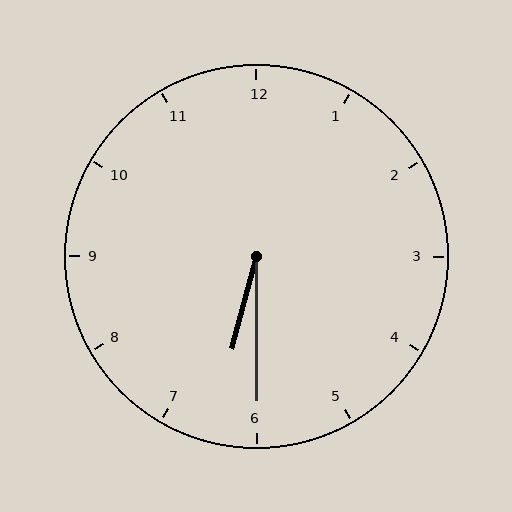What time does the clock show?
6:30.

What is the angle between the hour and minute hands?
Approximately 15 degrees.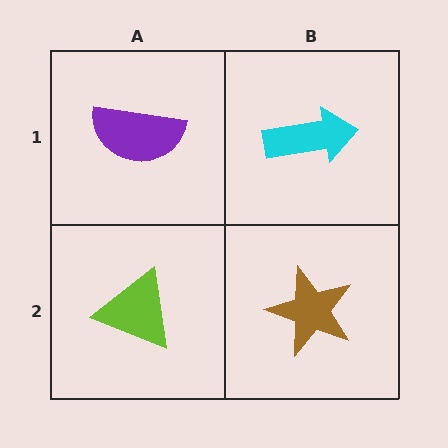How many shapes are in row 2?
2 shapes.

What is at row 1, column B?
A cyan arrow.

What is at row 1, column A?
A purple semicircle.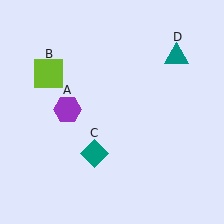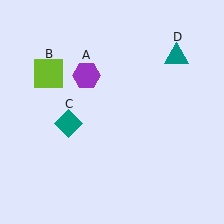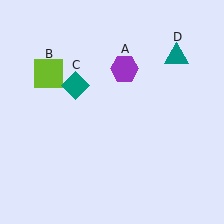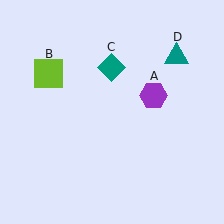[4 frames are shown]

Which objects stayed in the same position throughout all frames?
Lime square (object B) and teal triangle (object D) remained stationary.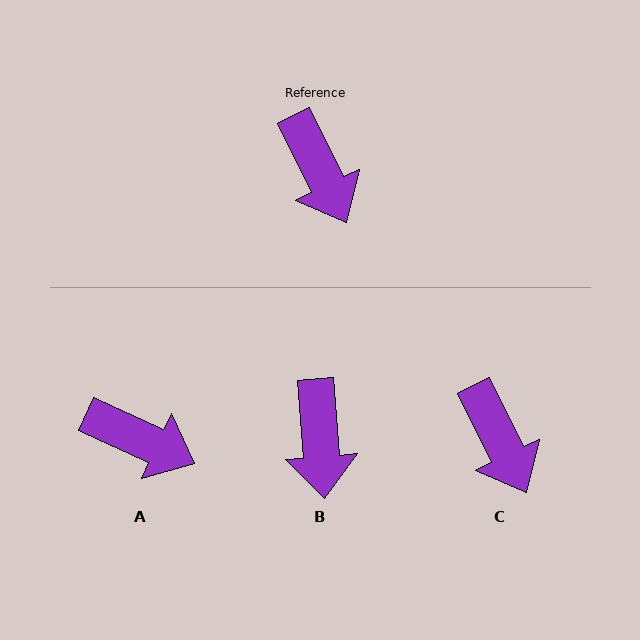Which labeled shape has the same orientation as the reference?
C.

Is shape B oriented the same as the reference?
No, it is off by about 22 degrees.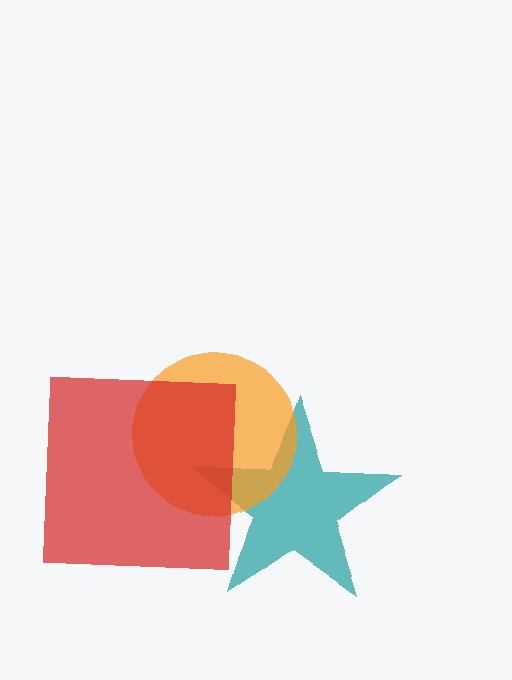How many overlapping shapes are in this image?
There are 3 overlapping shapes in the image.